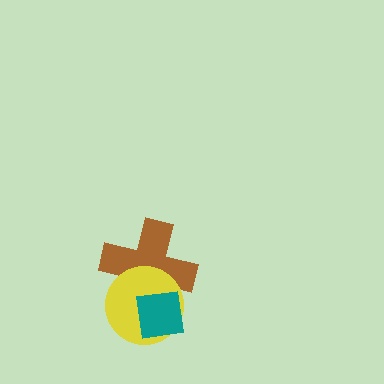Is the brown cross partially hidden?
Yes, it is partially covered by another shape.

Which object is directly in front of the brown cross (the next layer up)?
The yellow circle is directly in front of the brown cross.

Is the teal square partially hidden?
No, no other shape covers it.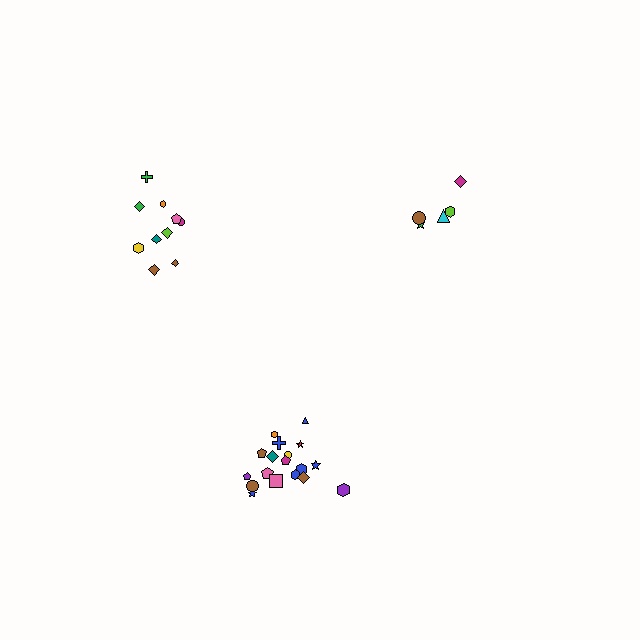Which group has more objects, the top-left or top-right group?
The top-left group.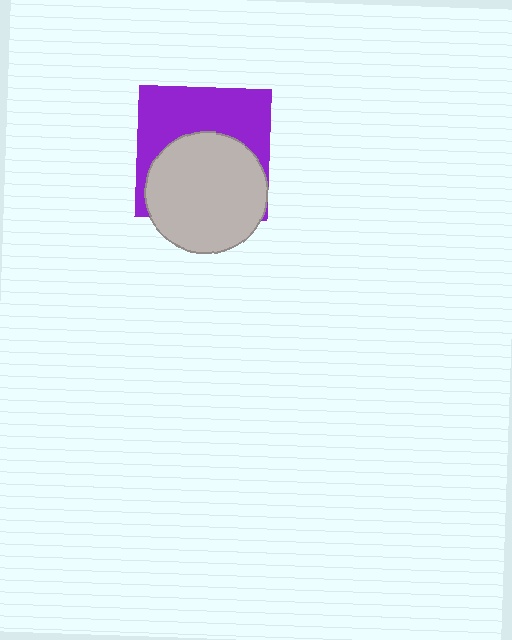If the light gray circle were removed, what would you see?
You would see the complete purple square.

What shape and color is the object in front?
The object in front is a light gray circle.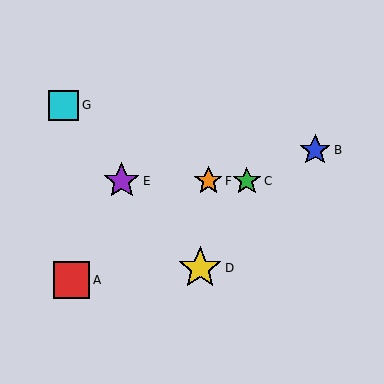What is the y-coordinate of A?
Object A is at y≈280.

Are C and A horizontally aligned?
No, C is at y≈181 and A is at y≈280.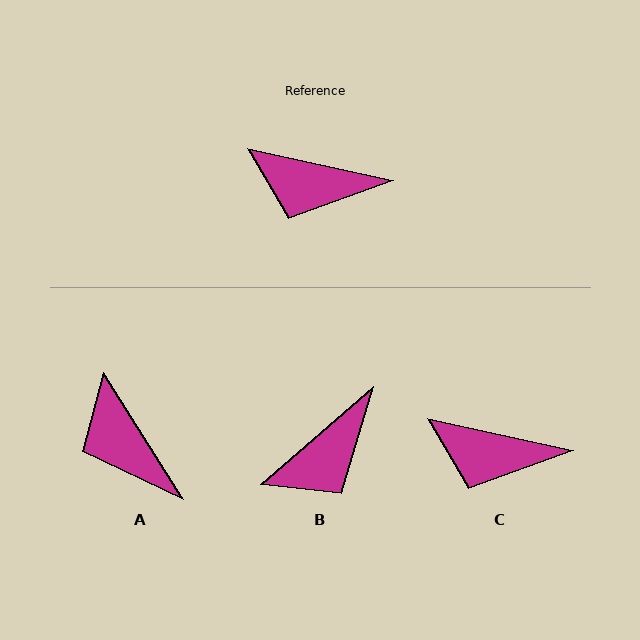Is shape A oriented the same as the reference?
No, it is off by about 45 degrees.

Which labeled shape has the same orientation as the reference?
C.